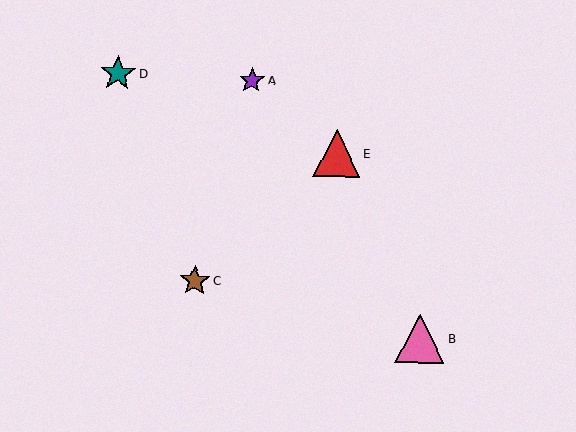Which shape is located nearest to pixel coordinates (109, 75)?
The teal star (labeled D) at (118, 73) is nearest to that location.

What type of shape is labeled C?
Shape C is a brown star.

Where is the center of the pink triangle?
The center of the pink triangle is at (420, 339).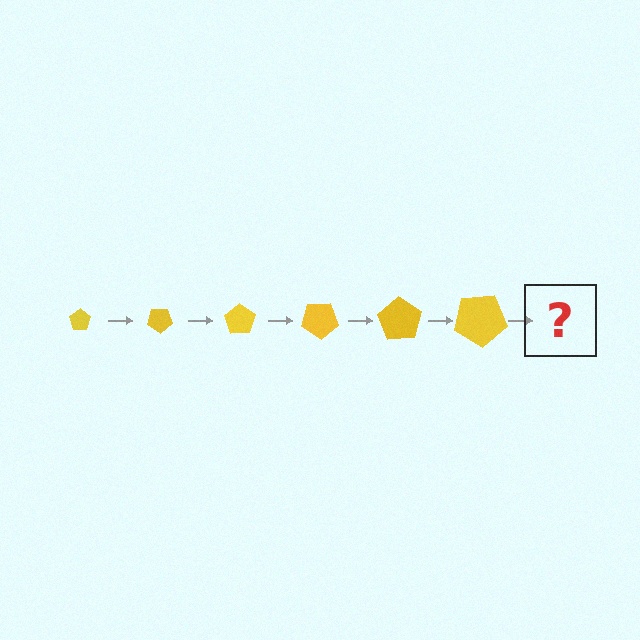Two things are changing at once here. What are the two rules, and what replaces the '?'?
The two rules are that the pentagon grows larger each step and it rotates 35 degrees each step. The '?' should be a pentagon, larger than the previous one and rotated 210 degrees from the start.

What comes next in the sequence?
The next element should be a pentagon, larger than the previous one and rotated 210 degrees from the start.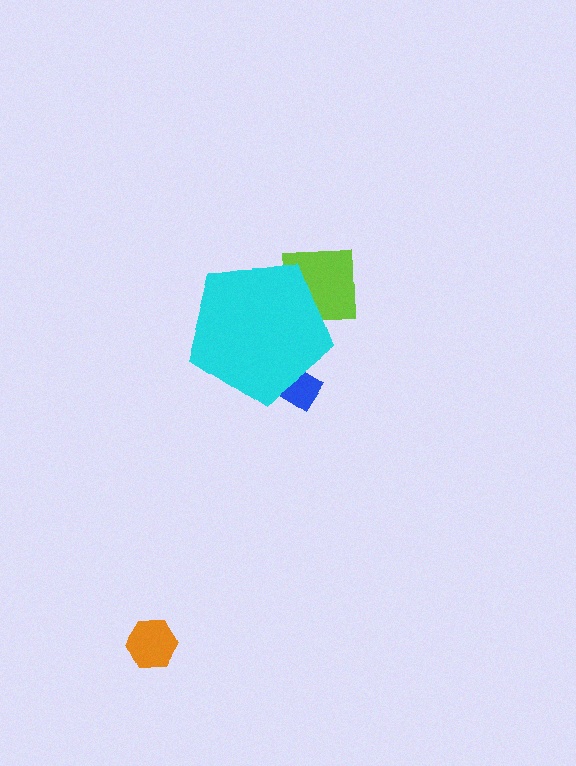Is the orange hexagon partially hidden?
No, the orange hexagon is fully visible.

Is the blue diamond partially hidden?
Yes, the blue diamond is partially hidden behind the cyan pentagon.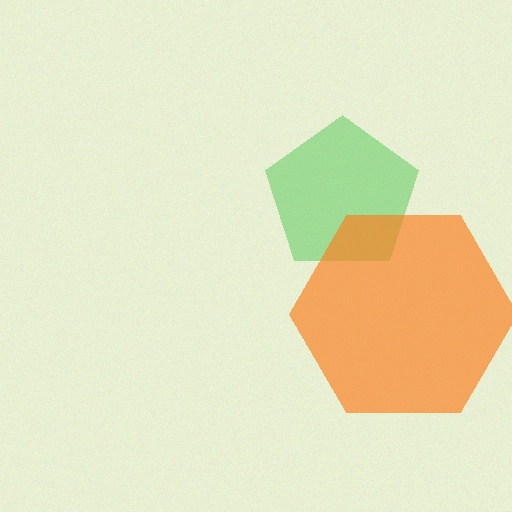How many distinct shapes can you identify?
There are 2 distinct shapes: a green pentagon, an orange hexagon.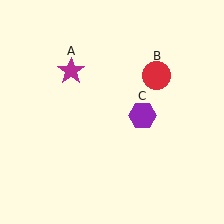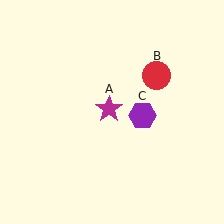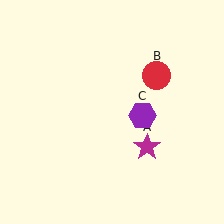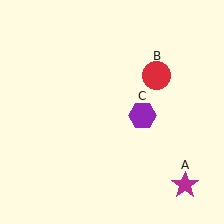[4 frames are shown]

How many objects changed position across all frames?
1 object changed position: magenta star (object A).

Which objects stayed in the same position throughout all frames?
Red circle (object B) and purple hexagon (object C) remained stationary.